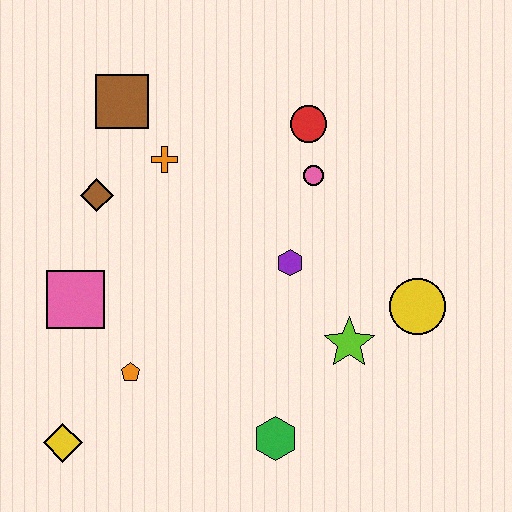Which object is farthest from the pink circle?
The yellow diamond is farthest from the pink circle.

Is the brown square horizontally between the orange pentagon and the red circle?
No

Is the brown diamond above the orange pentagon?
Yes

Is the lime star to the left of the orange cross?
No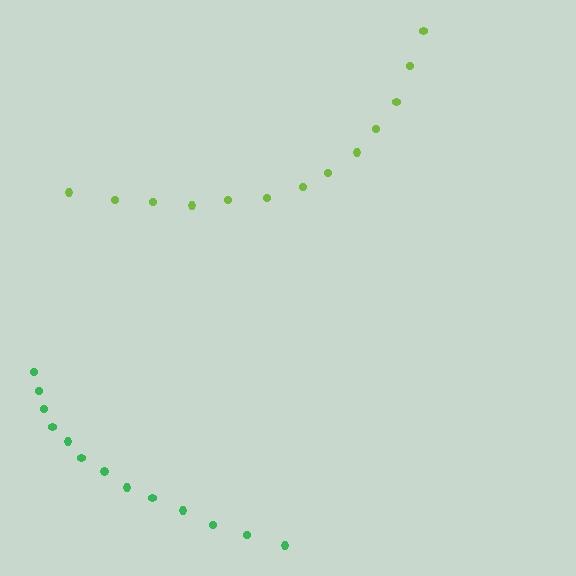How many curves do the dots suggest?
There are 2 distinct paths.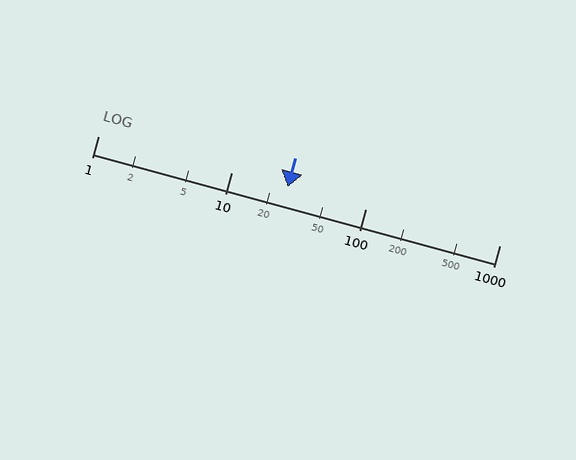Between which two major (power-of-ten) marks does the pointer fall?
The pointer is between 10 and 100.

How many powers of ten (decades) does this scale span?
The scale spans 3 decades, from 1 to 1000.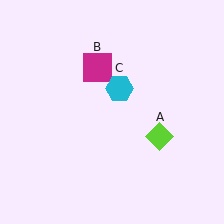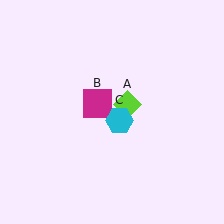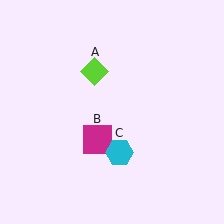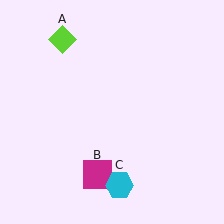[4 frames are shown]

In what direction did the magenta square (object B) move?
The magenta square (object B) moved down.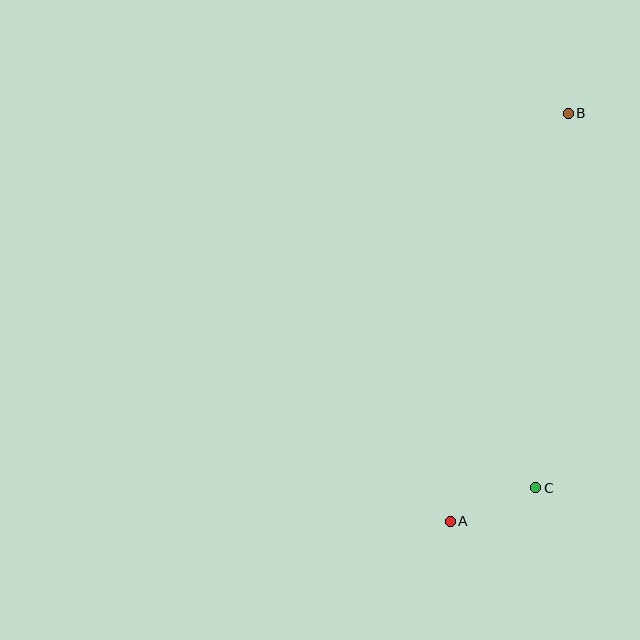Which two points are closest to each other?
Points A and C are closest to each other.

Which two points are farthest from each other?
Points A and B are farthest from each other.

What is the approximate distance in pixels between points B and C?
The distance between B and C is approximately 376 pixels.